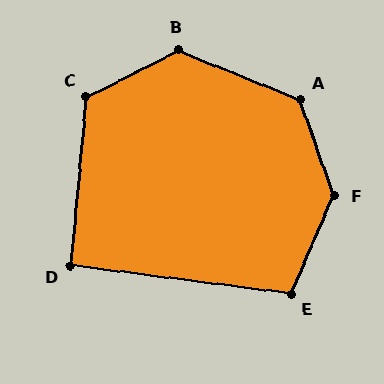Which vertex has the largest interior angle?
F, at approximately 137 degrees.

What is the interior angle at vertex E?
Approximately 106 degrees (obtuse).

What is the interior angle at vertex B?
Approximately 131 degrees (obtuse).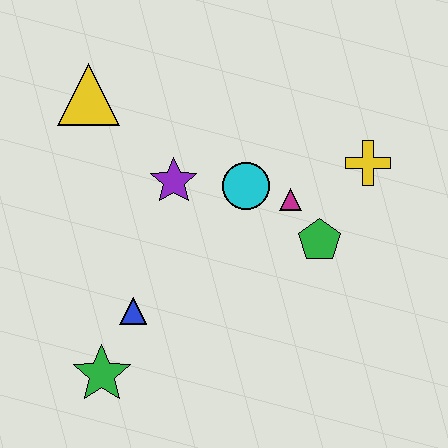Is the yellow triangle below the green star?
No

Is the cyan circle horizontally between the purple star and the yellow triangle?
No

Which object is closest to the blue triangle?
The green star is closest to the blue triangle.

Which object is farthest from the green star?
The yellow cross is farthest from the green star.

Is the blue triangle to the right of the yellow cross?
No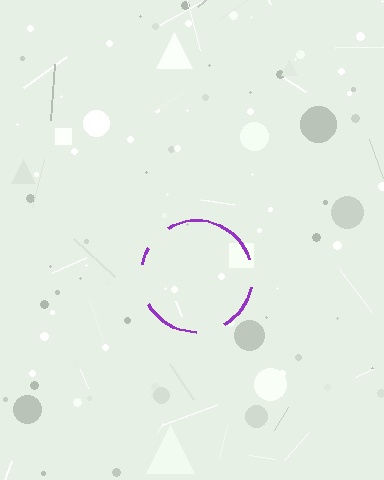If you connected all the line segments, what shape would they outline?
They would outline a circle.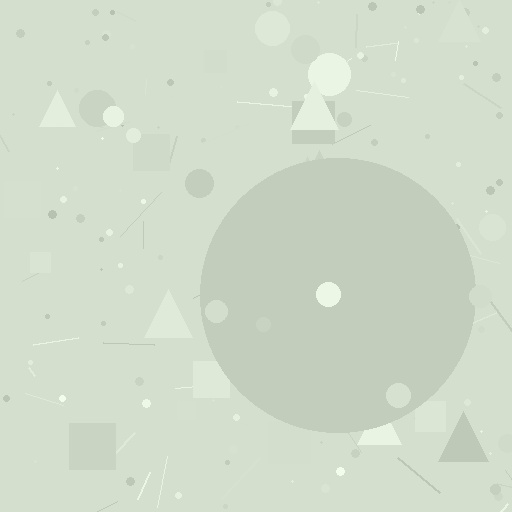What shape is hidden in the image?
A circle is hidden in the image.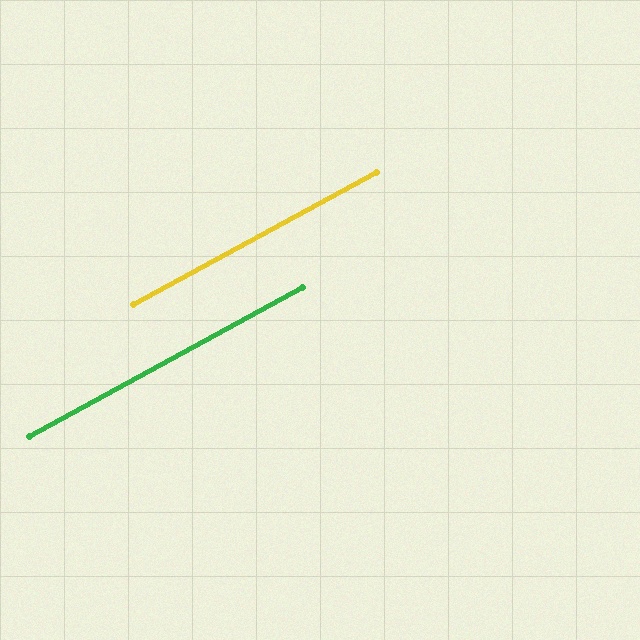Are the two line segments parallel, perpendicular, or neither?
Parallel — their directions differ by only 0.3°.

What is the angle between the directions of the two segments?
Approximately 0 degrees.